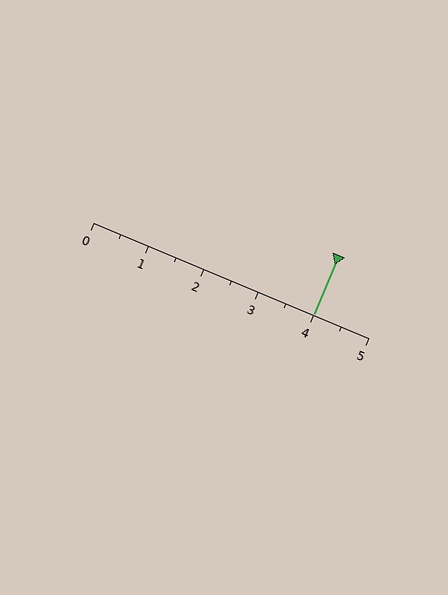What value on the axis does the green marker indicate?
The marker indicates approximately 4.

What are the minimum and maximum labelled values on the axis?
The axis runs from 0 to 5.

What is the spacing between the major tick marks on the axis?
The major ticks are spaced 1 apart.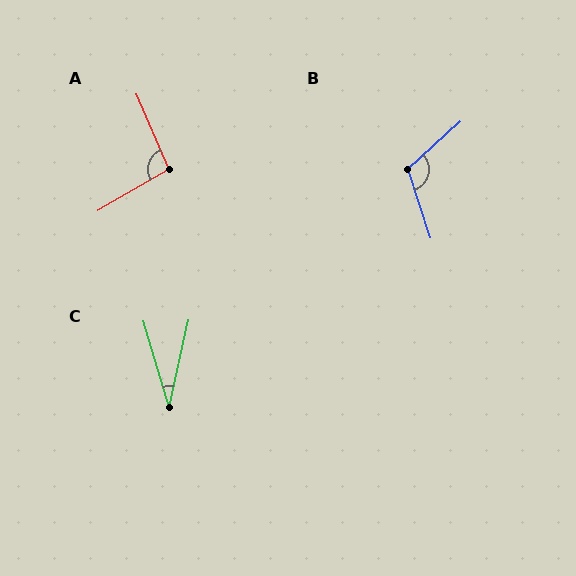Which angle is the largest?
B, at approximately 114 degrees.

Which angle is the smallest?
C, at approximately 29 degrees.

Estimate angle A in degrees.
Approximately 97 degrees.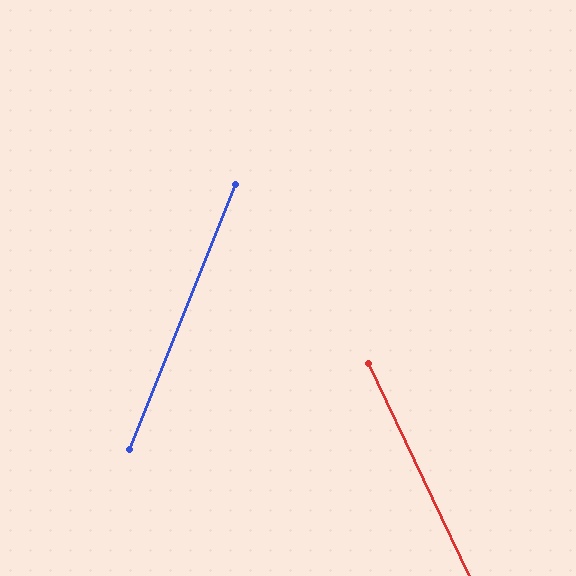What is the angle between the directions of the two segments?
Approximately 47 degrees.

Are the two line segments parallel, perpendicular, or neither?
Neither parallel nor perpendicular — they differ by about 47°.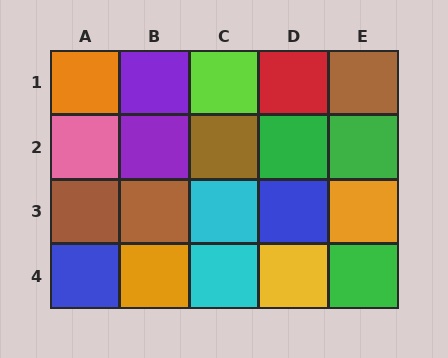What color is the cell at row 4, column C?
Cyan.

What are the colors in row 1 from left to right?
Orange, purple, lime, red, brown.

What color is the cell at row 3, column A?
Brown.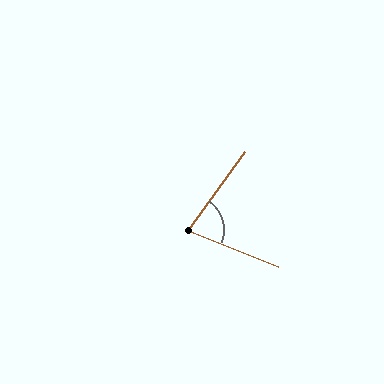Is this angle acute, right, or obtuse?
It is acute.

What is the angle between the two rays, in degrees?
Approximately 75 degrees.